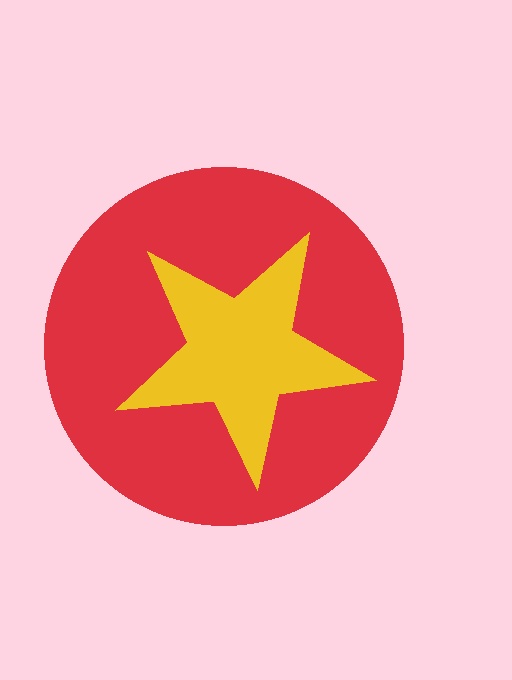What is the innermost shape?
The yellow star.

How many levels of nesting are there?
2.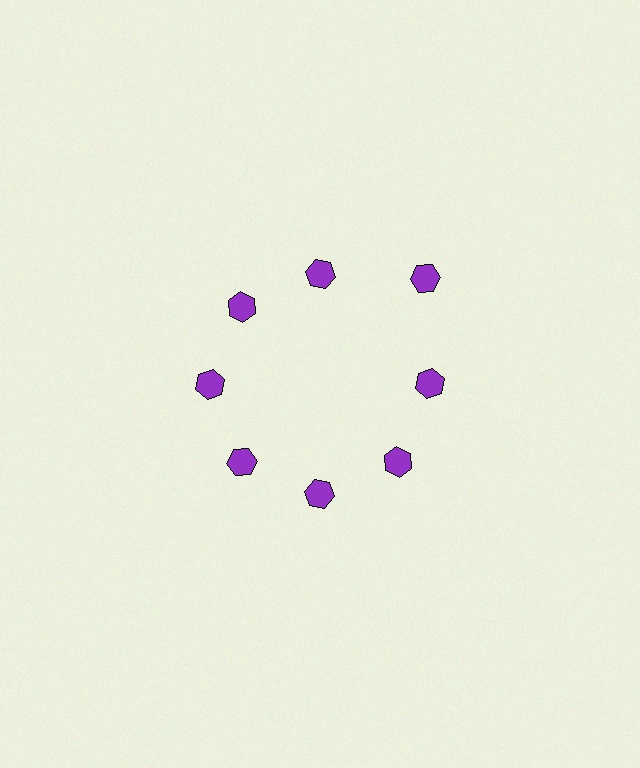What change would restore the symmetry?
The symmetry would be restored by moving it inward, back onto the ring so that all 8 hexagons sit at equal angles and equal distance from the center.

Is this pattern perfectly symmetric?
No. The 8 purple hexagons are arranged in a ring, but one element near the 2 o'clock position is pushed outward from the center, breaking the 8-fold rotational symmetry.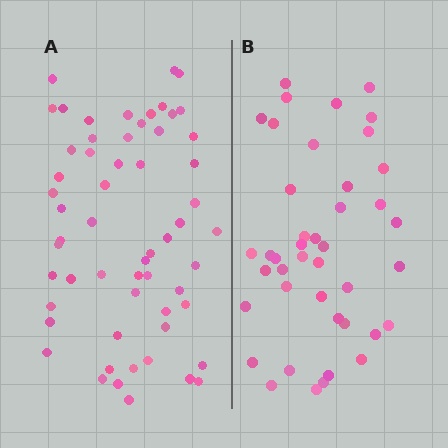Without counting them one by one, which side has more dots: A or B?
Region A (the left region) has more dots.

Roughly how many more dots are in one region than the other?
Region A has approximately 15 more dots than region B.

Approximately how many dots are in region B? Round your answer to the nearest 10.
About 40 dots. (The exact count is 42, which rounds to 40.)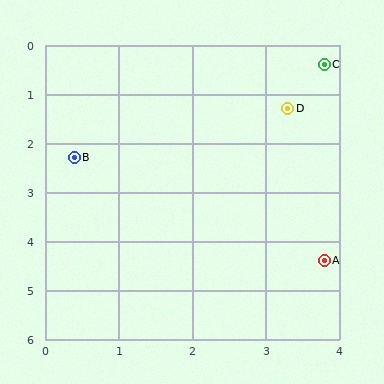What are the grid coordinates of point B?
Point B is at approximately (0.4, 2.3).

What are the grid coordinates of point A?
Point A is at approximately (3.8, 4.4).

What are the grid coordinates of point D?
Point D is at approximately (3.3, 1.3).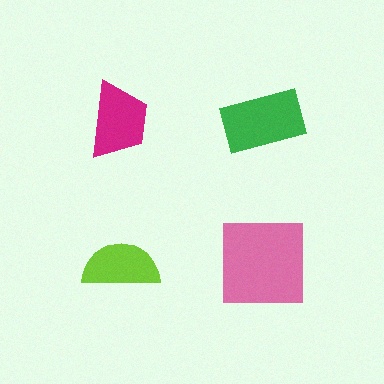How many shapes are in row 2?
2 shapes.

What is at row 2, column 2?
A pink square.